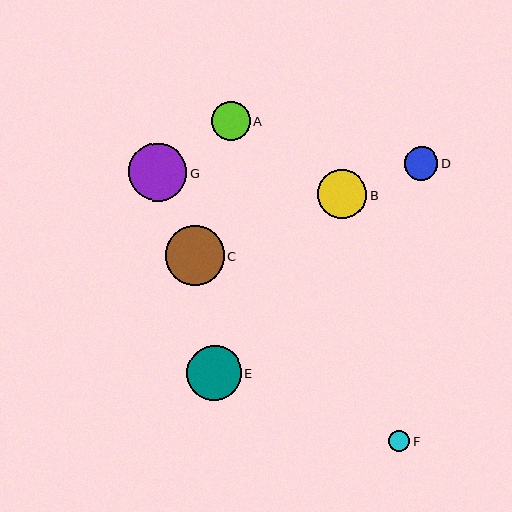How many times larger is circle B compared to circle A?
Circle B is approximately 1.3 times the size of circle A.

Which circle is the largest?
Circle C is the largest with a size of approximately 59 pixels.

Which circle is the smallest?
Circle F is the smallest with a size of approximately 21 pixels.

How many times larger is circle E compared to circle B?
Circle E is approximately 1.1 times the size of circle B.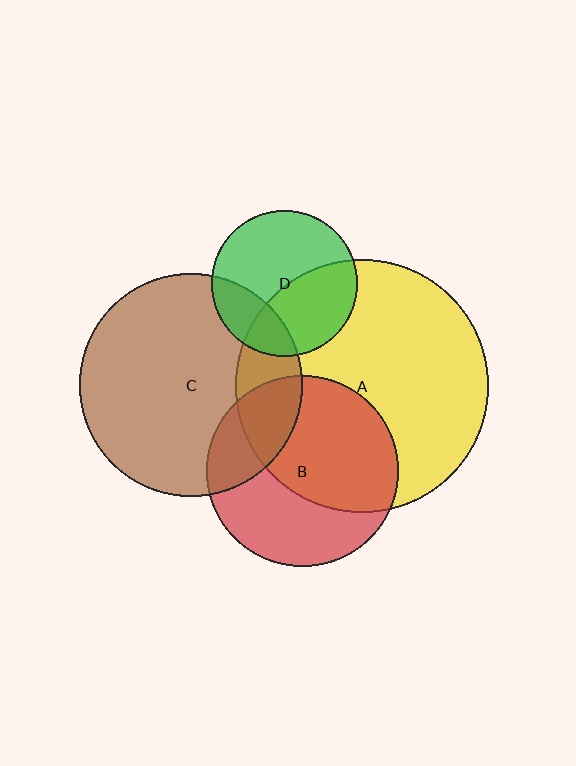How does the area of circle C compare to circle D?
Approximately 2.3 times.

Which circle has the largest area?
Circle A (yellow).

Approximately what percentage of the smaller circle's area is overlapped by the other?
Approximately 40%.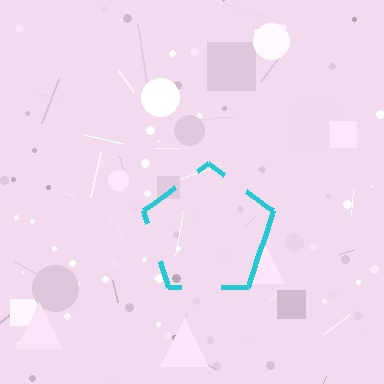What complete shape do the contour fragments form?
The contour fragments form a pentagon.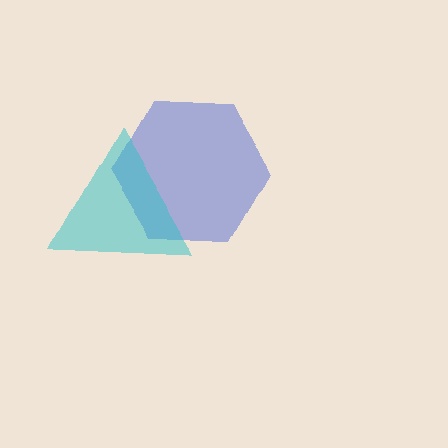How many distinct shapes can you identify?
There are 2 distinct shapes: a blue hexagon, a cyan triangle.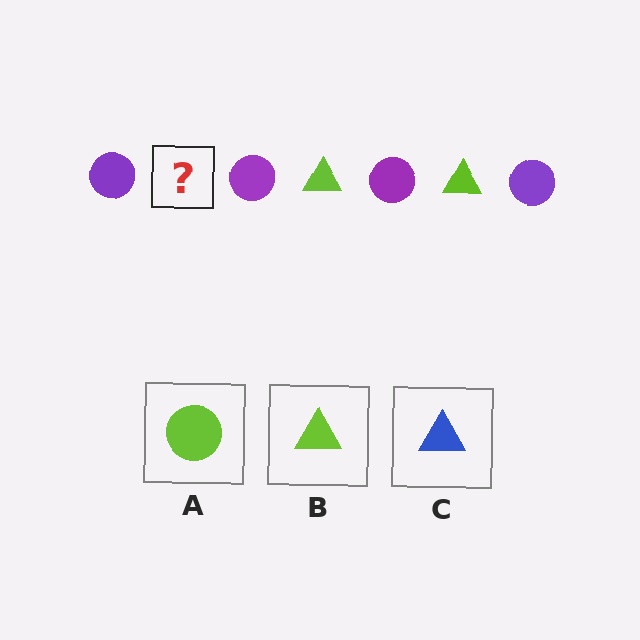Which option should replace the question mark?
Option B.